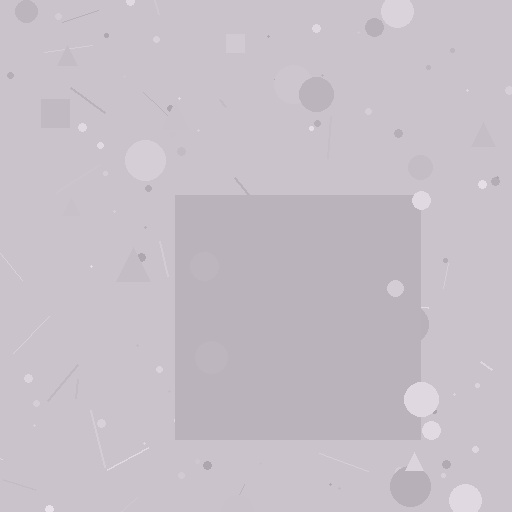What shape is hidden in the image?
A square is hidden in the image.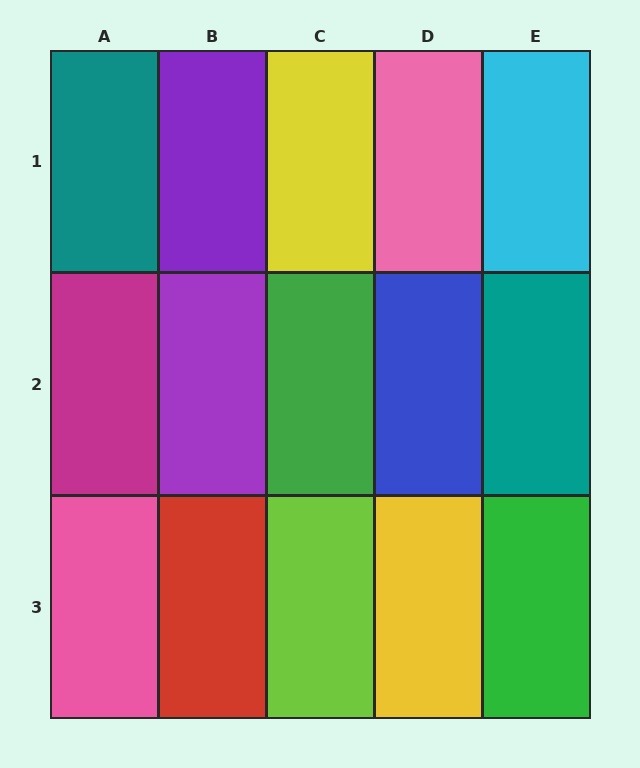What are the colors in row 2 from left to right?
Magenta, purple, green, blue, teal.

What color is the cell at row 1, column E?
Cyan.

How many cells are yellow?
2 cells are yellow.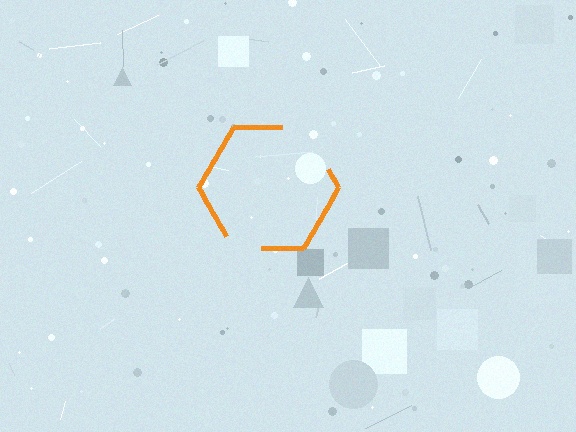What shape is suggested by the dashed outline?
The dashed outline suggests a hexagon.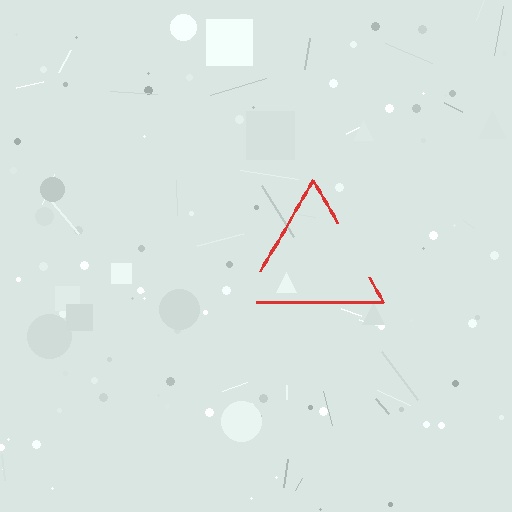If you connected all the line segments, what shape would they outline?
They would outline a triangle.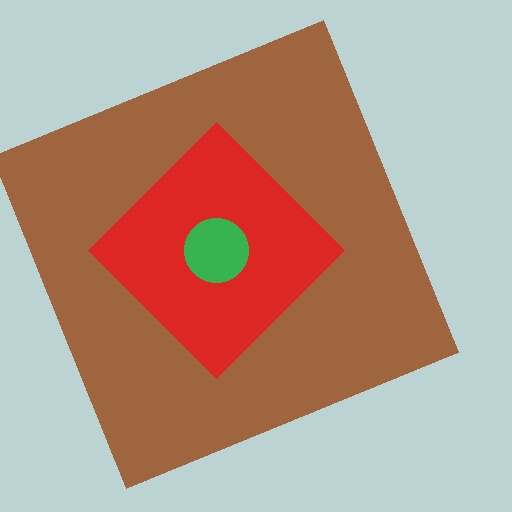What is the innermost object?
The green circle.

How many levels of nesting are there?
3.